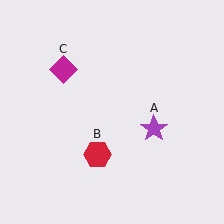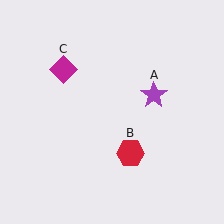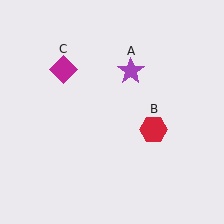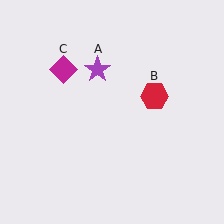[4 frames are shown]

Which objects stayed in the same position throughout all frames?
Magenta diamond (object C) remained stationary.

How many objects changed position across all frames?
2 objects changed position: purple star (object A), red hexagon (object B).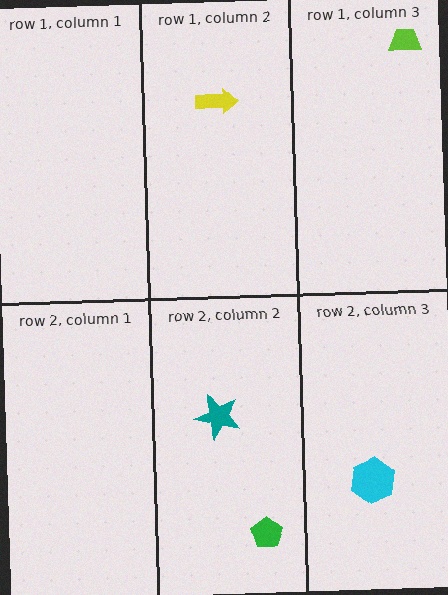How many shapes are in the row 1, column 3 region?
1.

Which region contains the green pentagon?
The row 2, column 2 region.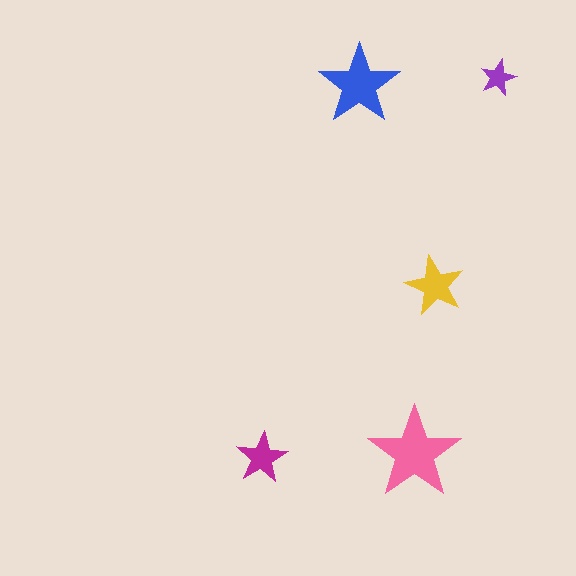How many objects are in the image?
There are 5 objects in the image.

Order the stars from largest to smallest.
the pink one, the blue one, the yellow one, the magenta one, the purple one.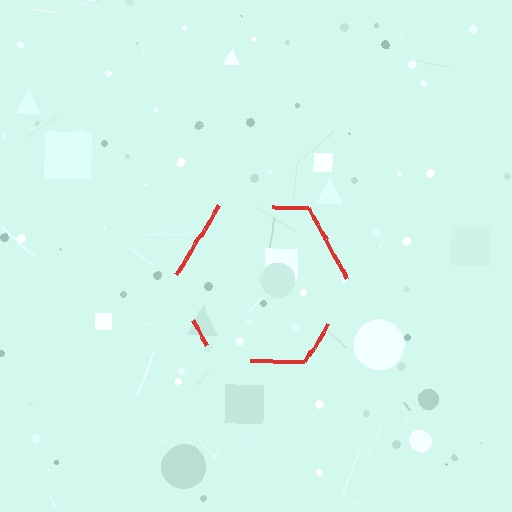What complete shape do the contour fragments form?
The contour fragments form a hexagon.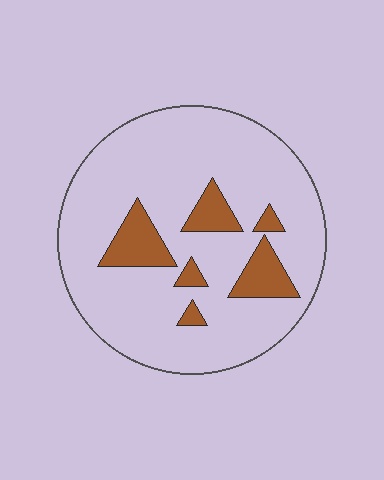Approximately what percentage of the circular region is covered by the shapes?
Approximately 15%.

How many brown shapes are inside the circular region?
6.